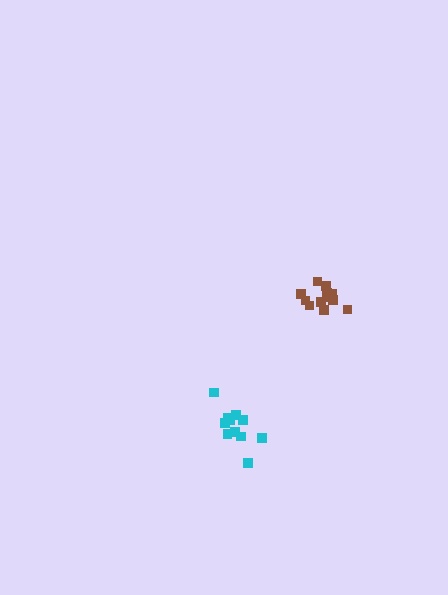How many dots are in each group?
Group 1: 14 dots, Group 2: 11 dots (25 total).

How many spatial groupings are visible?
There are 2 spatial groupings.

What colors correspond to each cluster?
The clusters are colored: brown, cyan.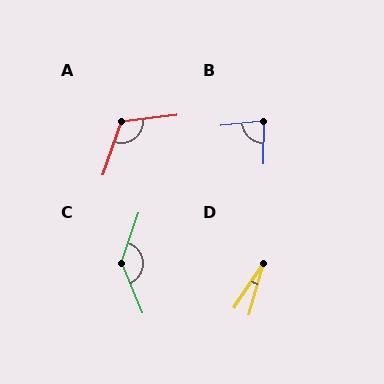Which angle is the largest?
C, at approximately 138 degrees.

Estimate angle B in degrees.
Approximately 83 degrees.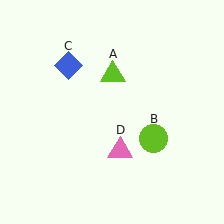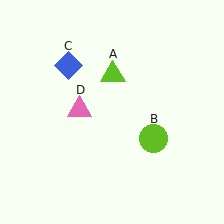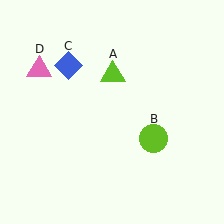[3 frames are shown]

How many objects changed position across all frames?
1 object changed position: pink triangle (object D).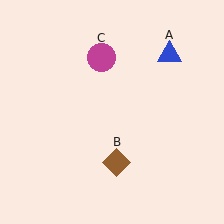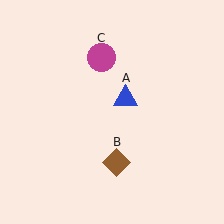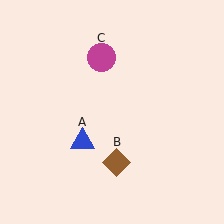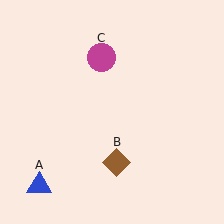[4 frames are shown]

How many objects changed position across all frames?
1 object changed position: blue triangle (object A).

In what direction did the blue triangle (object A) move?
The blue triangle (object A) moved down and to the left.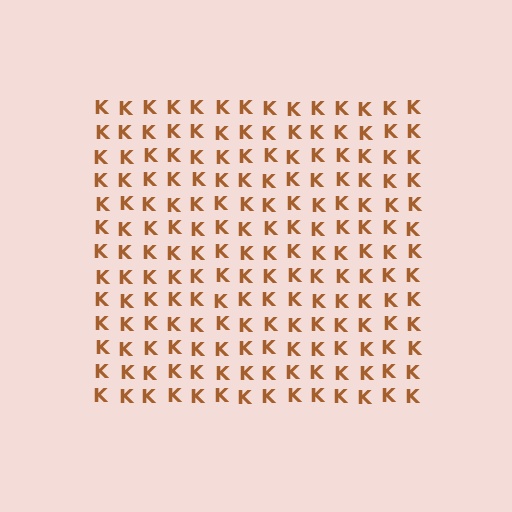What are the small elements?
The small elements are letter K's.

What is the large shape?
The large shape is a square.